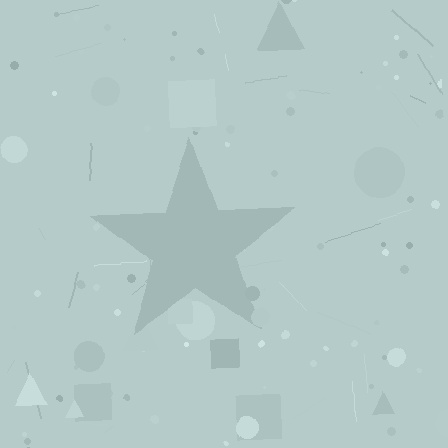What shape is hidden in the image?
A star is hidden in the image.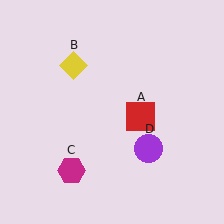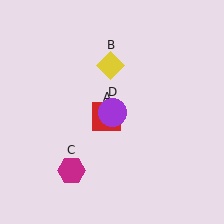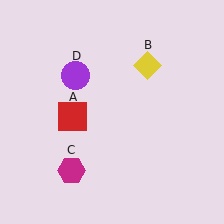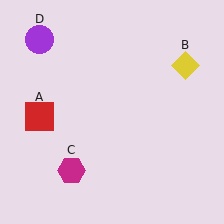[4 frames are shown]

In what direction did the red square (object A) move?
The red square (object A) moved left.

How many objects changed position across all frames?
3 objects changed position: red square (object A), yellow diamond (object B), purple circle (object D).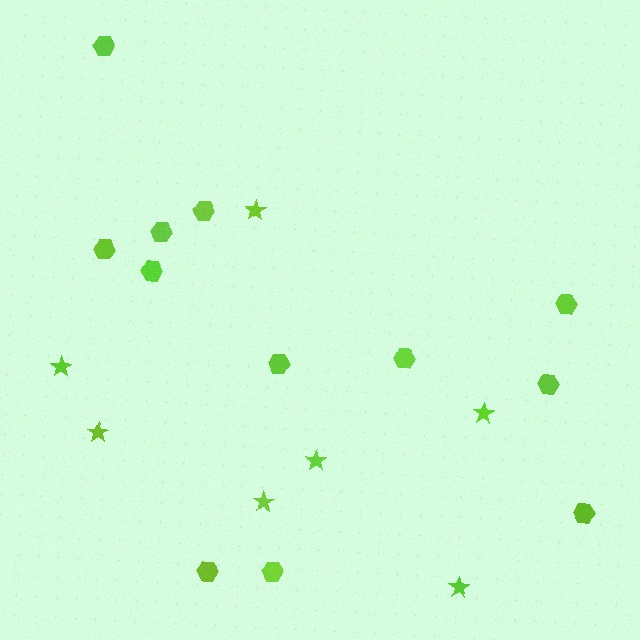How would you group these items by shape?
There are 2 groups: one group of stars (7) and one group of hexagons (12).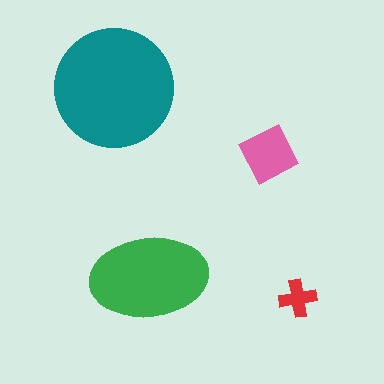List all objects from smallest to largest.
The red cross, the pink diamond, the green ellipse, the teal circle.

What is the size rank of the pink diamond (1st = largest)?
3rd.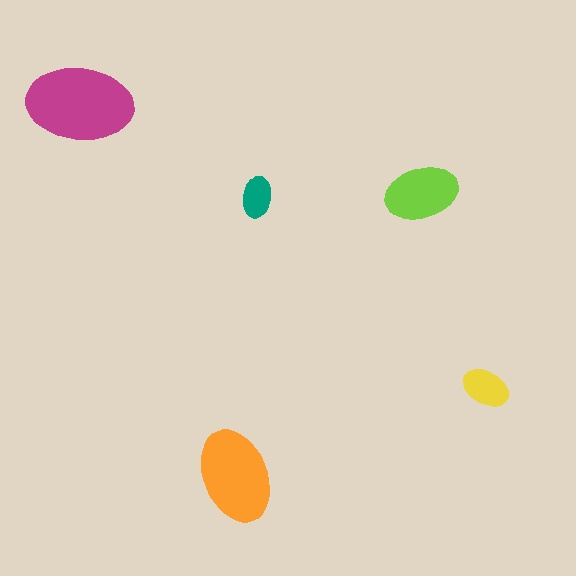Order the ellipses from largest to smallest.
the magenta one, the orange one, the lime one, the yellow one, the teal one.